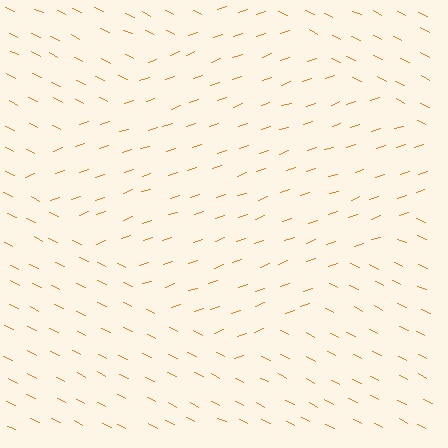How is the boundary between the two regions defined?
The boundary is defined purely by a change in line orientation (approximately 45 degrees difference). All lines are the same color and thickness.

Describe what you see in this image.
The image is filled with small orange line segments. A diamond region in the image has lines oriented differently from the surrounding lines, creating a visible texture boundary.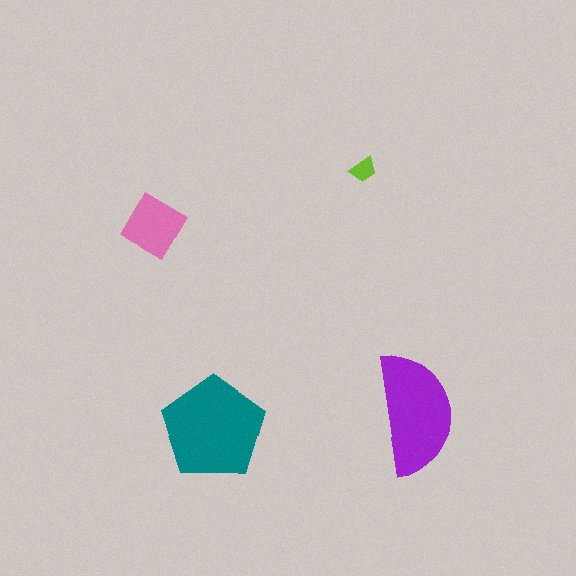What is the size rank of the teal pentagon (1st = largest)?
1st.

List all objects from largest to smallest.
The teal pentagon, the purple semicircle, the pink diamond, the lime trapezoid.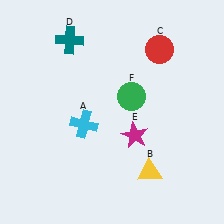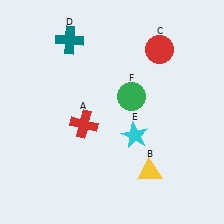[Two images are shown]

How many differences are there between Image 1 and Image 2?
There are 2 differences between the two images.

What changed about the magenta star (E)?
In Image 1, E is magenta. In Image 2, it changed to cyan.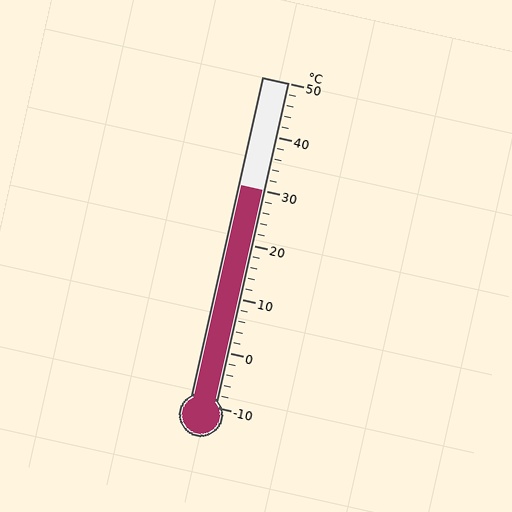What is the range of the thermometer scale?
The thermometer scale ranges from -10°C to 50°C.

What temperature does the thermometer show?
The thermometer shows approximately 30°C.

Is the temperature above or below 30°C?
The temperature is at 30°C.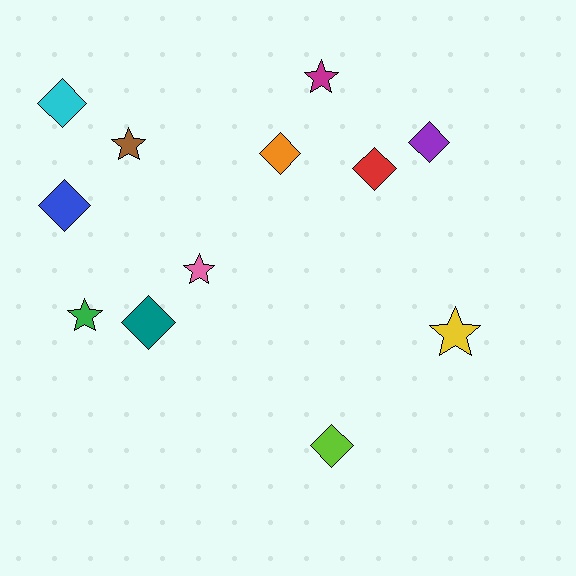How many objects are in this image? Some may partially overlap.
There are 12 objects.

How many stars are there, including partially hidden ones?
There are 5 stars.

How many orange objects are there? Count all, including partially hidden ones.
There is 1 orange object.